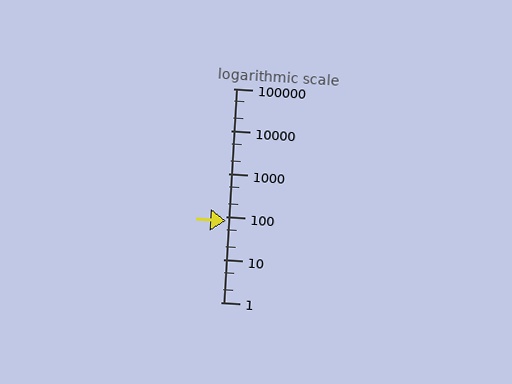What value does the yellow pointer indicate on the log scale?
The pointer indicates approximately 80.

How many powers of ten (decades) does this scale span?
The scale spans 5 decades, from 1 to 100000.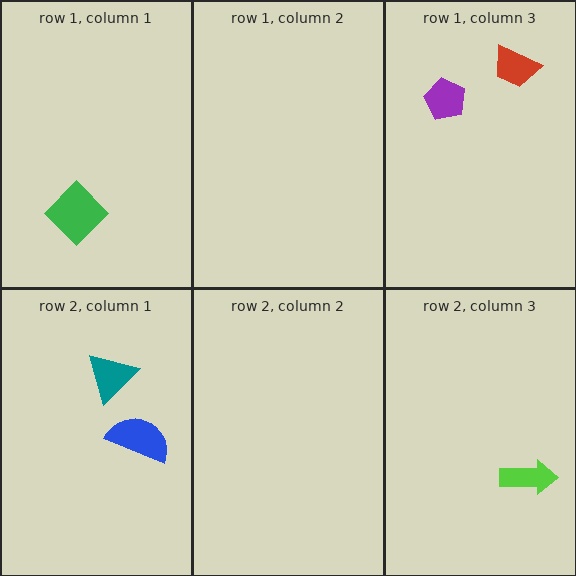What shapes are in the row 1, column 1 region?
The green diamond.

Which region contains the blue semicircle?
The row 2, column 1 region.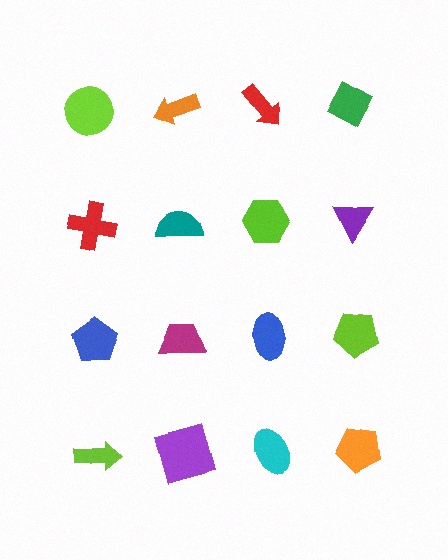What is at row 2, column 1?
A red cross.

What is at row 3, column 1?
A blue pentagon.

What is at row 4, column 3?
A cyan ellipse.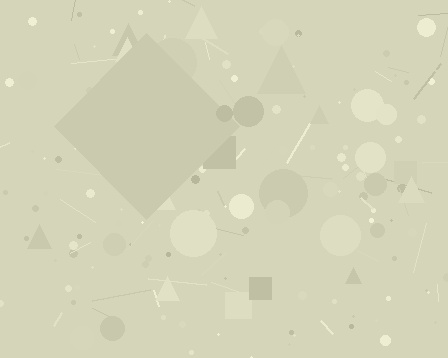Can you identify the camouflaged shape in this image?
The camouflaged shape is a diamond.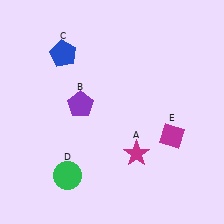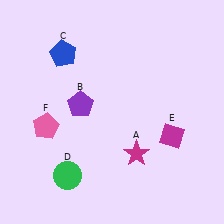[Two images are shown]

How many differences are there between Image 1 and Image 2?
There is 1 difference between the two images.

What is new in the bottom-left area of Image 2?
A pink pentagon (F) was added in the bottom-left area of Image 2.